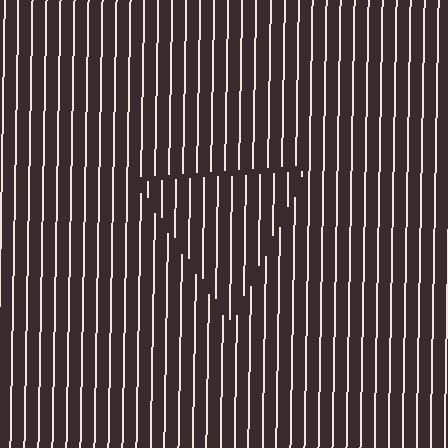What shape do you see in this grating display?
An illusory triangle. The interior of the shape contains the same grating, shifted by half a period — the contour is defined by the phase discontinuity where line-ends from the inner and outer gratings abut.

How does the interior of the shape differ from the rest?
The interior of the shape contains the same grating, shifted by half a period — the contour is defined by the phase discontinuity where line-ends from the inner and outer gratings abut.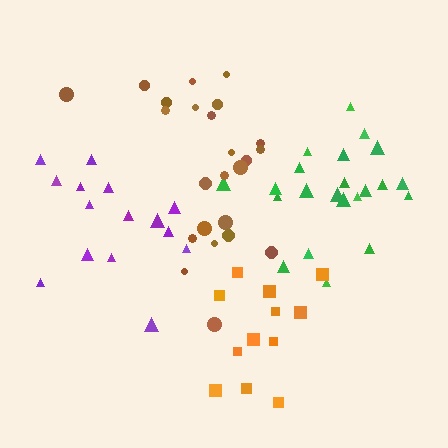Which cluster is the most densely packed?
Green.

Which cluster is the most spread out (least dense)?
Purple.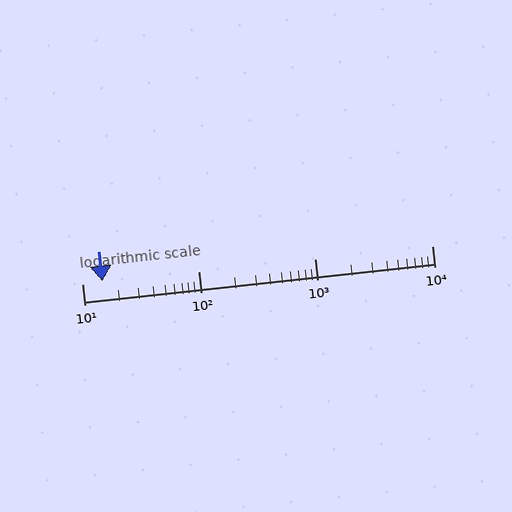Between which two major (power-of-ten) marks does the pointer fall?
The pointer is between 10 and 100.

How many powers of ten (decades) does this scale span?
The scale spans 3 decades, from 10 to 10000.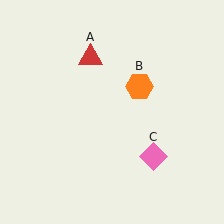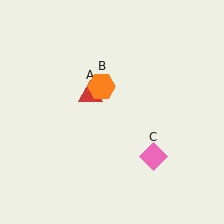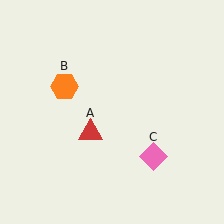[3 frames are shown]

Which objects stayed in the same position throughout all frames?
Pink diamond (object C) remained stationary.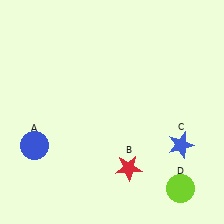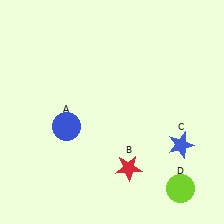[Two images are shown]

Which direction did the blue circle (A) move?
The blue circle (A) moved right.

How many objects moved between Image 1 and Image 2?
1 object moved between the two images.